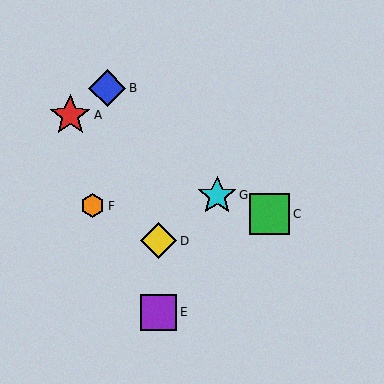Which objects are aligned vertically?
Objects D, E are aligned vertically.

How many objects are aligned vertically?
2 objects (D, E) are aligned vertically.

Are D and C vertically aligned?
No, D is at x≈159 and C is at x≈269.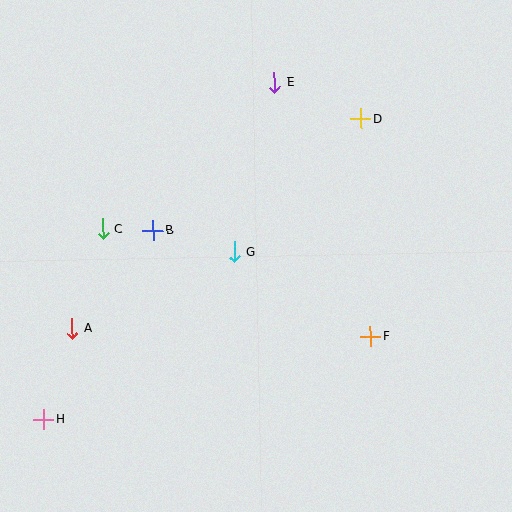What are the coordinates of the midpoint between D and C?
The midpoint between D and C is at (232, 174).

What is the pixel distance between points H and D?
The distance between H and D is 437 pixels.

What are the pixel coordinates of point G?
Point G is at (234, 252).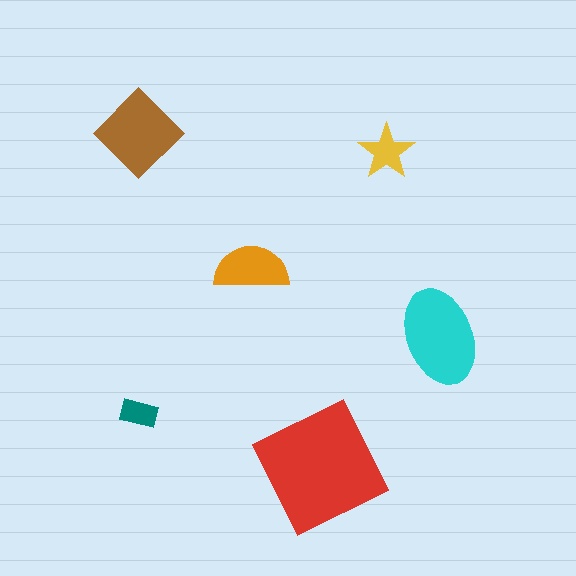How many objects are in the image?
There are 6 objects in the image.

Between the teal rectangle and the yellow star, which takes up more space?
The yellow star.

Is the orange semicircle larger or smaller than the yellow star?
Larger.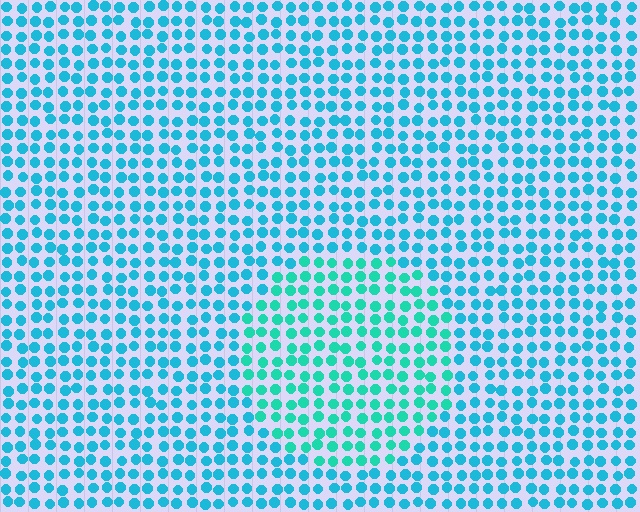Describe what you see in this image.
The image is filled with small cyan elements in a uniform arrangement. A circle-shaped region is visible where the elements are tinted to a slightly different hue, forming a subtle color boundary.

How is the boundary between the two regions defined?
The boundary is defined purely by a slight shift in hue (about 24 degrees). Spacing, size, and orientation are identical on both sides.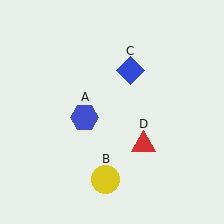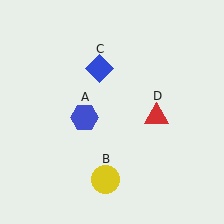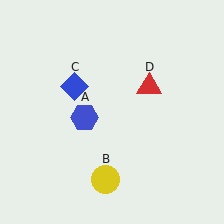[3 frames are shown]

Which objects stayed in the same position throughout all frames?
Blue hexagon (object A) and yellow circle (object B) remained stationary.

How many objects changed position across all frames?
2 objects changed position: blue diamond (object C), red triangle (object D).